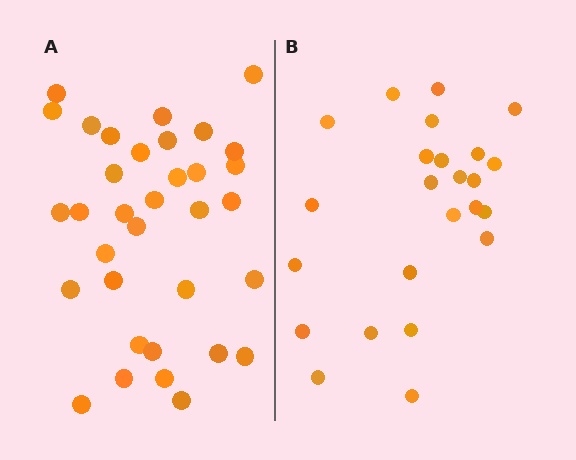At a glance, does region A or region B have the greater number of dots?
Region A (the left region) has more dots.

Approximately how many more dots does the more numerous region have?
Region A has roughly 10 or so more dots than region B.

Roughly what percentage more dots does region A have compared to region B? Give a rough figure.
About 40% more.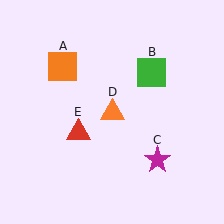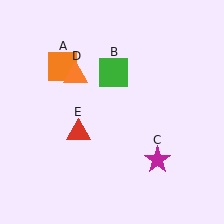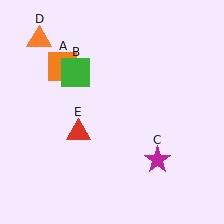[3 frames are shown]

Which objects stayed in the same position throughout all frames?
Orange square (object A) and magenta star (object C) and red triangle (object E) remained stationary.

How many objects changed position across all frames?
2 objects changed position: green square (object B), orange triangle (object D).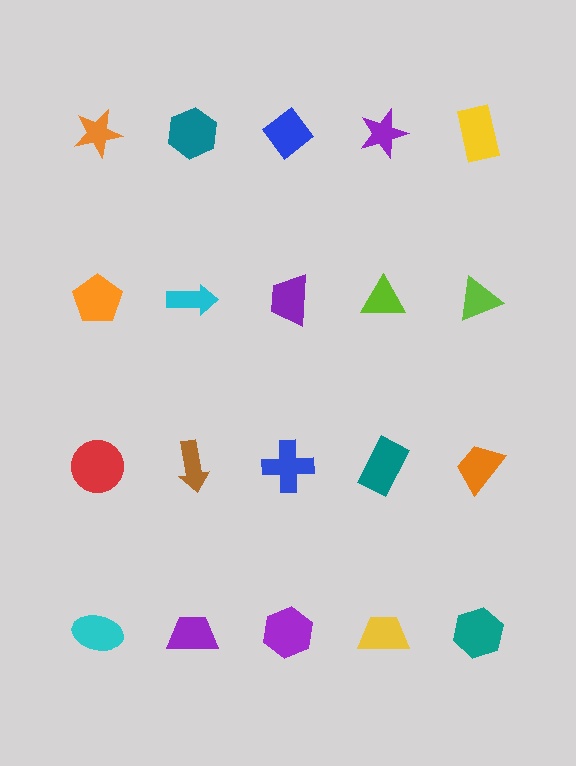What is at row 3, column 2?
A brown arrow.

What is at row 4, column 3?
A purple hexagon.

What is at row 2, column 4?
A lime triangle.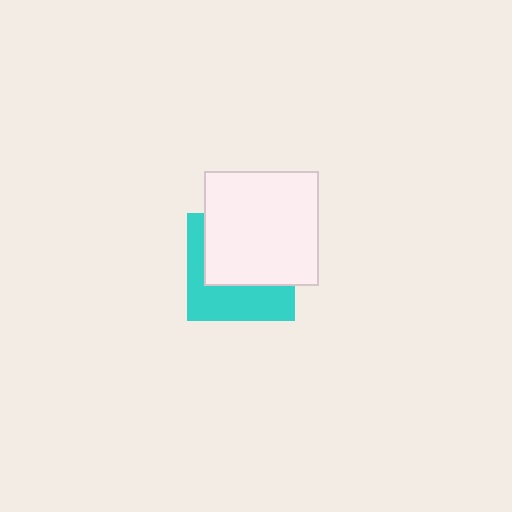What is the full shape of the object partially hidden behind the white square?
The partially hidden object is a cyan square.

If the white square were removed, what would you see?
You would see the complete cyan square.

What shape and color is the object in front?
The object in front is a white square.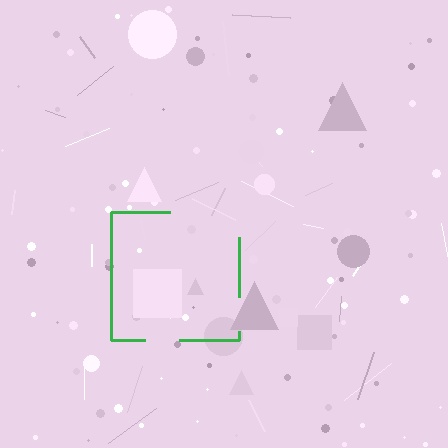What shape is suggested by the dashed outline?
The dashed outline suggests a square.